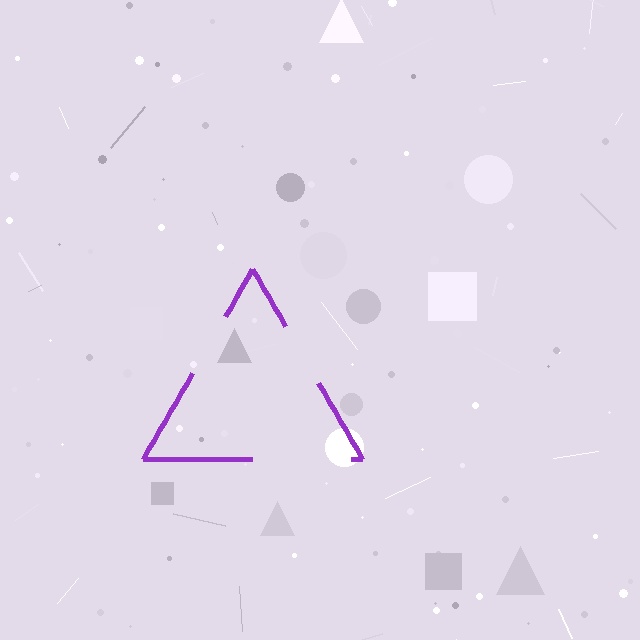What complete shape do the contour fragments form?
The contour fragments form a triangle.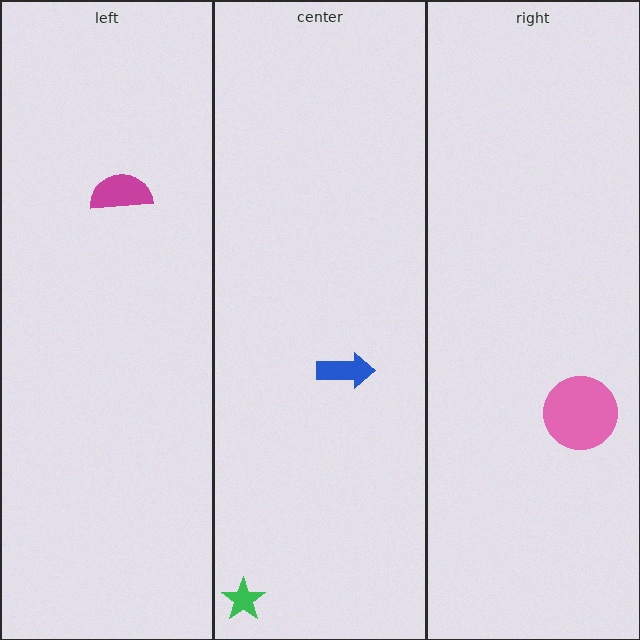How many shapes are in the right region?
1.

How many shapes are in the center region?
2.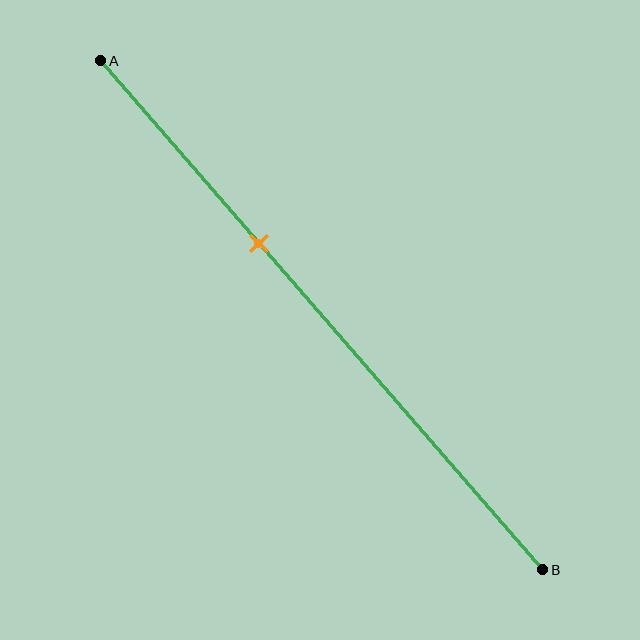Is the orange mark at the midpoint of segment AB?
No, the mark is at about 35% from A, not at the 50% midpoint.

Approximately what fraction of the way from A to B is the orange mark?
The orange mark is approximately 35% of the way from A to B.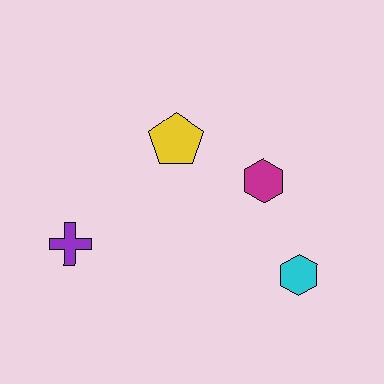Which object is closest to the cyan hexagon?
The magenta hexagon is closest to the cyan hexagon.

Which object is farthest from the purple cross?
The cyan hexagon is farthest from the purple cross.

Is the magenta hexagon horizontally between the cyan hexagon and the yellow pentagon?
Yes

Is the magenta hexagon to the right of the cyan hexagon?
No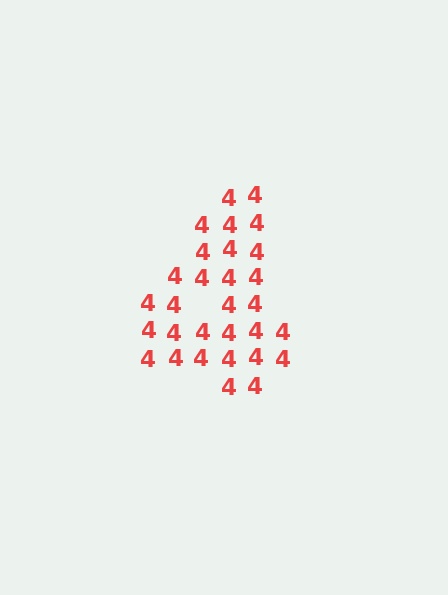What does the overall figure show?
The overall figure shows the digit 4.